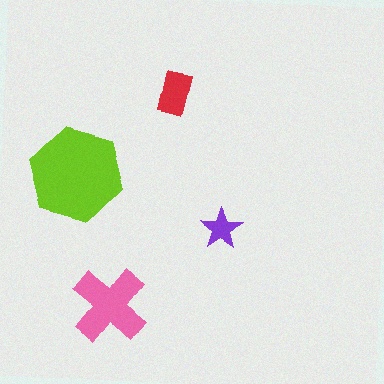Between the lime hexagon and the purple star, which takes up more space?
The lime hexagon.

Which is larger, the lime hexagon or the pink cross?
The lime hexagon.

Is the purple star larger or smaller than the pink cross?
Smaller.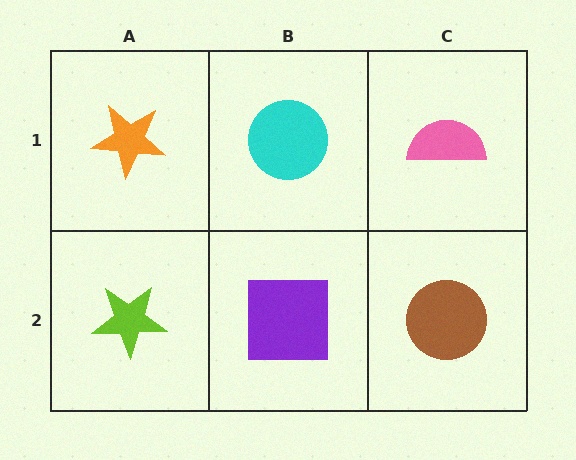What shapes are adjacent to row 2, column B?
A cyan circle (row 1, column B), a lime star (row 2, column A), a brown circle (row 2, column C).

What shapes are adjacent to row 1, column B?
A purple square (row 2, column B), an orange star (row 1, column A), a pink semicircle (row 1, column C).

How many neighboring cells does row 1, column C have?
2.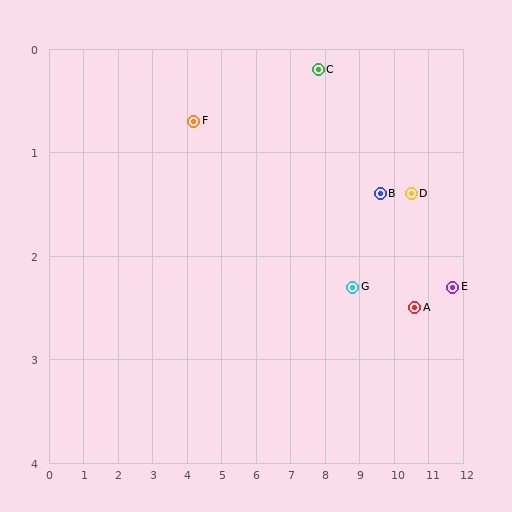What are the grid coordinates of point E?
Point E is at approximately (11.7, 2.3).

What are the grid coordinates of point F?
Point F is at approximately (4.2, 0.7).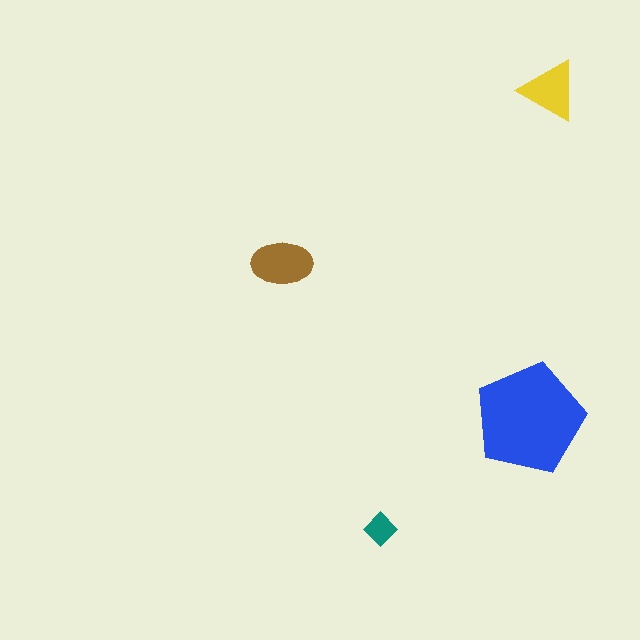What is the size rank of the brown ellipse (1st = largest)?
2nd.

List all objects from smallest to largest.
The teal diamond, the yellow triangle, the brown ellipse, the blue pentagon.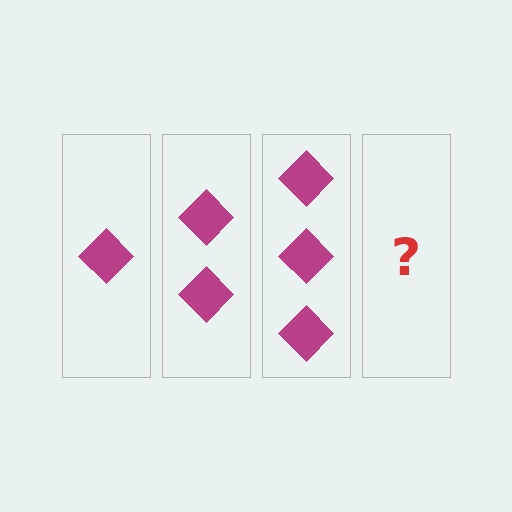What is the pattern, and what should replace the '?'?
The pattern is that each step adds one more diamond. The '?' should be 4 diamonds.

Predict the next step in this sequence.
The next step is 4 diamonds.